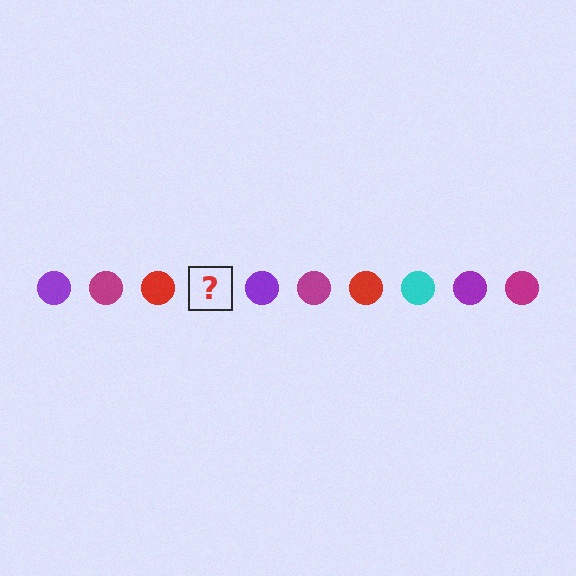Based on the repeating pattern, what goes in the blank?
The blank should be a cyan circle.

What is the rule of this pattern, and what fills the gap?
The rule is that the pattern cycles through purple, magenta, red, cyan circles. The gap should be filled with a cyan circle.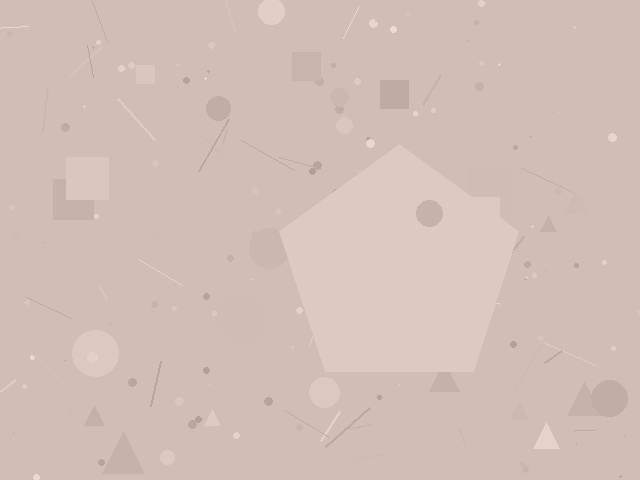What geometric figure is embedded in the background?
A pentagon is embedded in the background.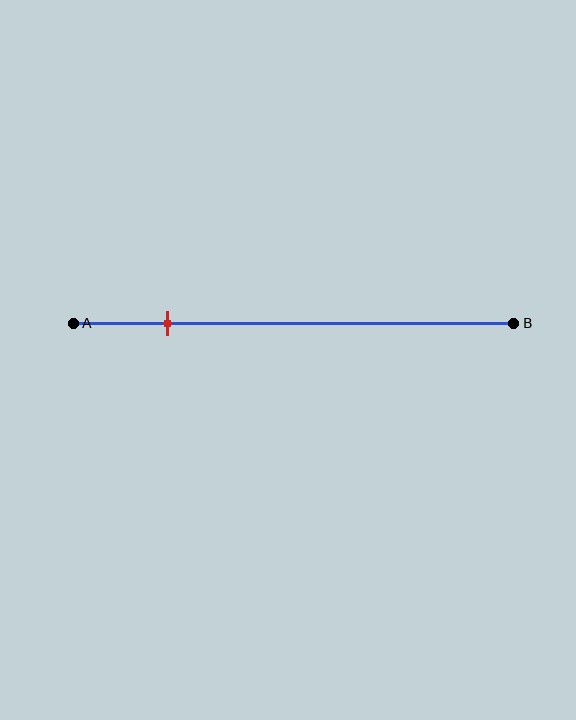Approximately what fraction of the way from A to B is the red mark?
The red mark is approximately 20% of the way from A to B.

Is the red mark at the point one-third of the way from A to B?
No, the mark is at about 20% from A, not at the 33% one-third point.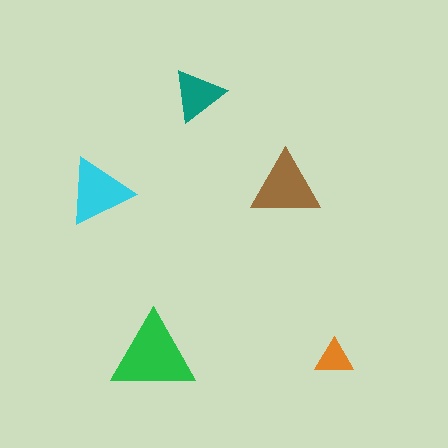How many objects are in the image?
There are 5 objects in the image.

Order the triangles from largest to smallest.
the green one, the brown one, the cyan one, the teal one, the orange one.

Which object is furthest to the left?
The cyan triangle is leftmost.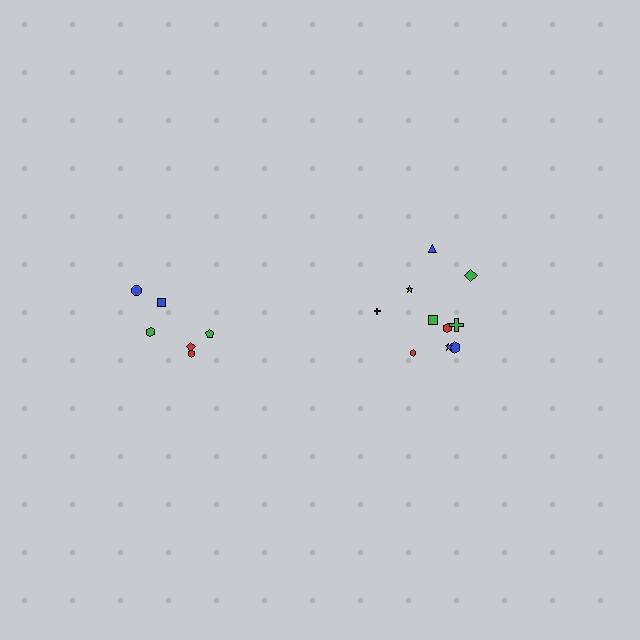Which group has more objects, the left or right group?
The right group.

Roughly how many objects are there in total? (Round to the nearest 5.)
Roughly 15 objects in total.